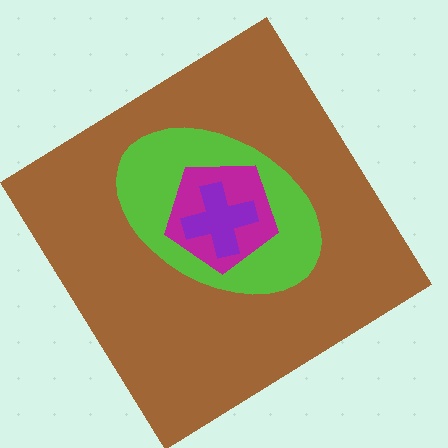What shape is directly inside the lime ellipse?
The magenta pentagon.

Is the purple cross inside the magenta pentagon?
Yes.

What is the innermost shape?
The purple cross.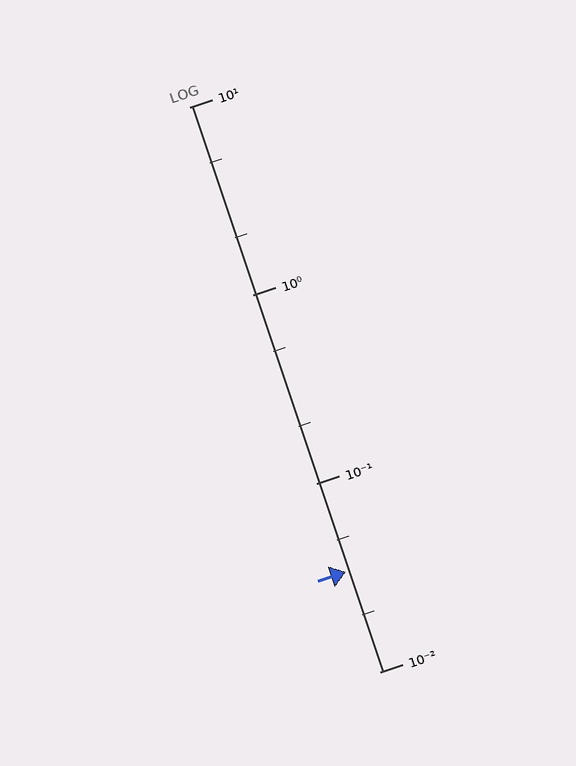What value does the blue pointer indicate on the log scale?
The pointer indicates approximately 0.034.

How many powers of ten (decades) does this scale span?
The scale spans 3 decades, from 0.01 to 10.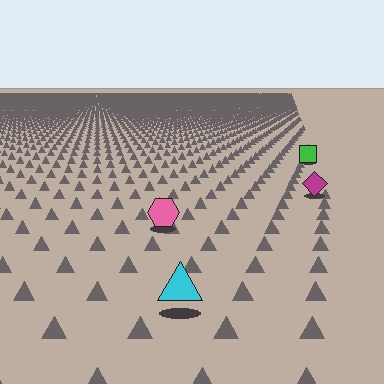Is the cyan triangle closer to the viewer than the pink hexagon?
Yes. The cyan triangle is closer — you can tell from the texture gradient: the ground texture is coarser near it.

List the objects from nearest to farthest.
From nearest to farthest: the cyan triangle, the pink hexagon, the magenta diamond, the green square.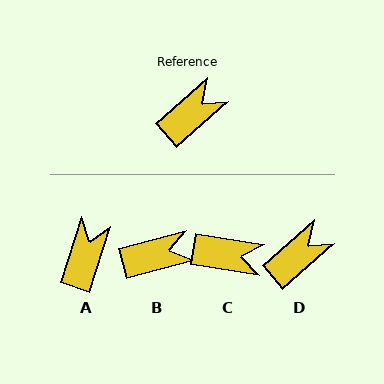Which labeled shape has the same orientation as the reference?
D.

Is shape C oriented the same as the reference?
No, it is off by about 51 degrees.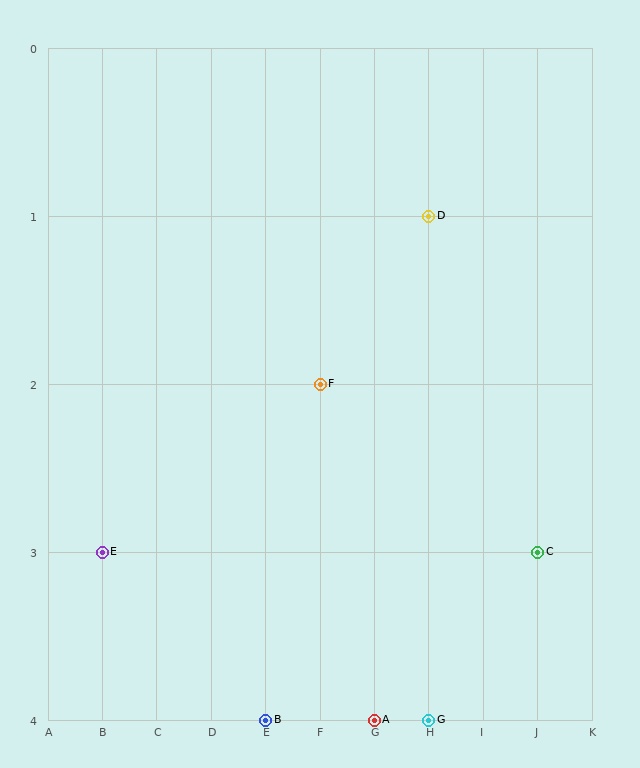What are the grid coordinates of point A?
Point A is at grid coordinates (G, 4).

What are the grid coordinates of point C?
Point C is at grid coordinates (J, 3).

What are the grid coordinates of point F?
Point F is at grid coordinates (F, 2).